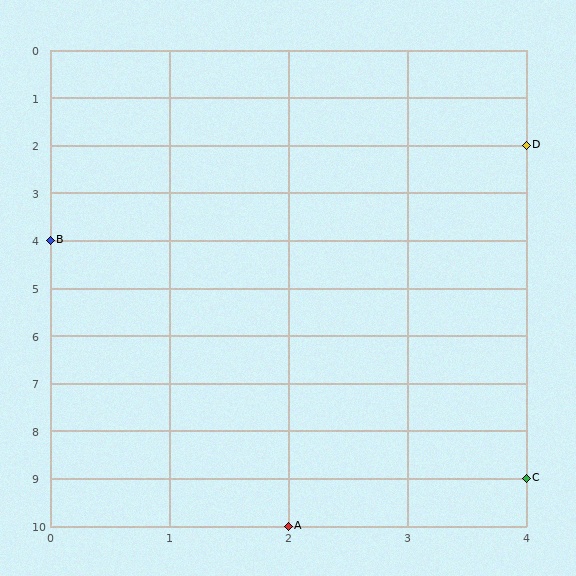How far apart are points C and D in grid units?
Points C and D are 7 rows apart.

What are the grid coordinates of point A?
Point A is at grid coordinates (2, 10).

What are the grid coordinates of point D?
Point D is at grid coordinates (4, 2).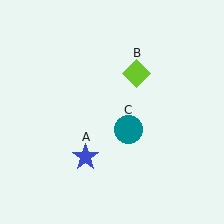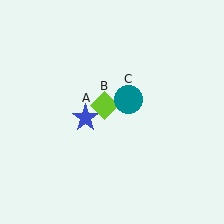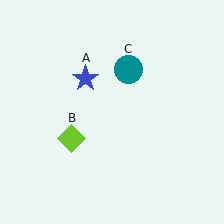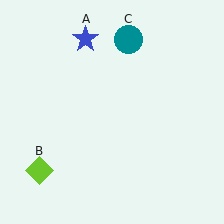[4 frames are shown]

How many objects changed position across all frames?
3 objects changed position: blue star (object A), lime diamond (object B), teal circle (object C).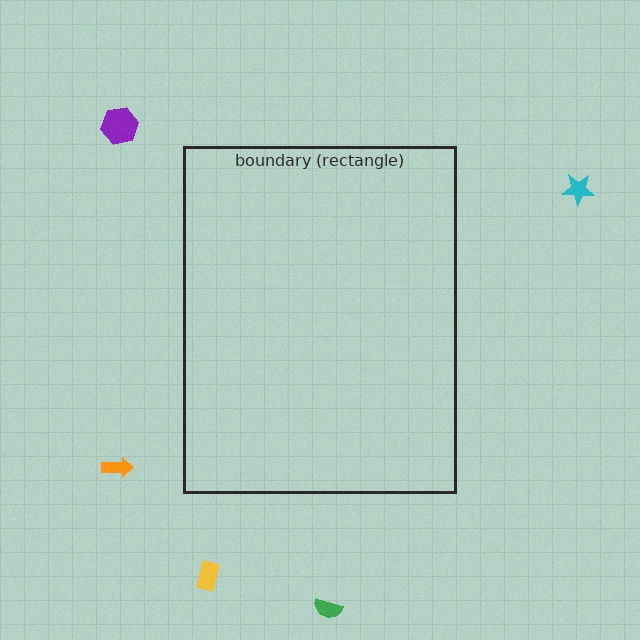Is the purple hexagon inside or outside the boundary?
Outside.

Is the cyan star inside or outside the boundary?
Outside.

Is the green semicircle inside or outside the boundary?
Outside.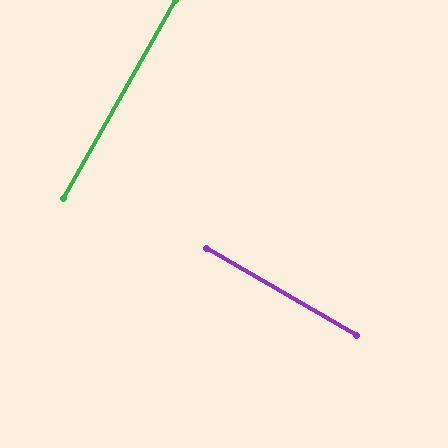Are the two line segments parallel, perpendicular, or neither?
Perpendicular — they meet at approximately 90°.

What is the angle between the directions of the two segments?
Approximately 90 degrees.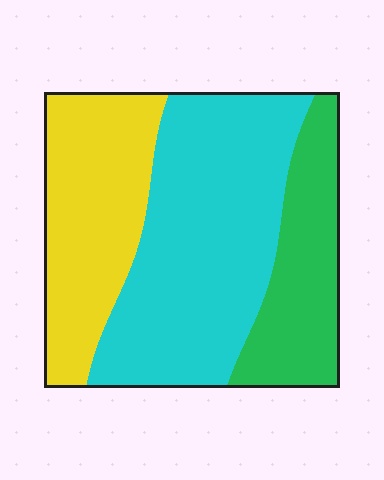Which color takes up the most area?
Cyan, at roughly 50%.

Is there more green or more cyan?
Cyan.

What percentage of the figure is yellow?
Yellow covers 30% of the figure.